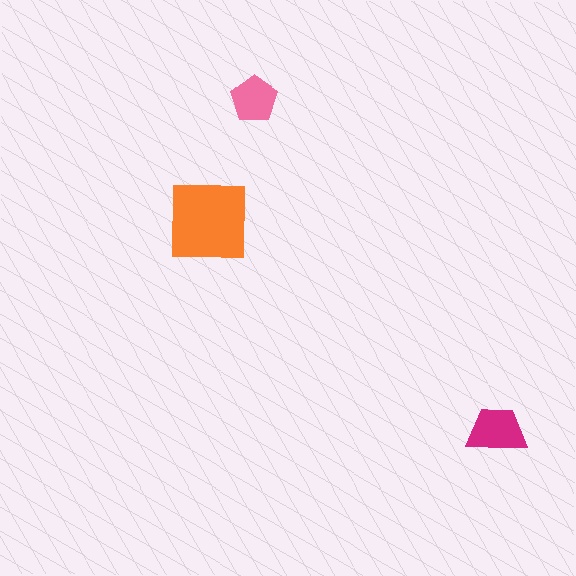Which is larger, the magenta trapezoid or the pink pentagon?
The magenta trapezoid.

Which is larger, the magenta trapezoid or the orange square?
The orange square.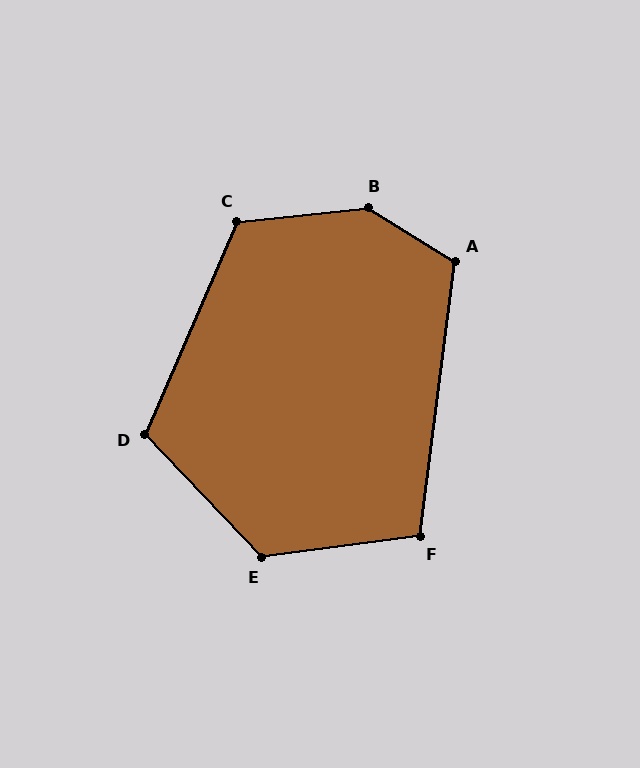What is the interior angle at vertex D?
Approximately 113 degrees (obtuse).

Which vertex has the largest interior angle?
B, at approximately 142 degrees.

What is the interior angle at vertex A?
Approximately 114 degrees (obtuse).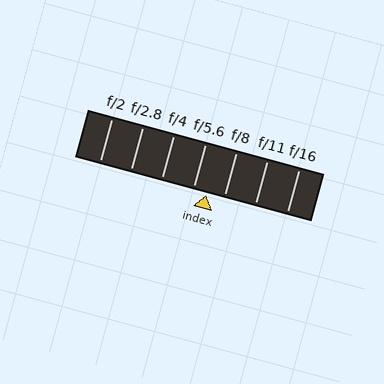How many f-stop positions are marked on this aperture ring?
There are 7 f-stop positions marked.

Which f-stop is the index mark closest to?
The index mark is closest to f/5.6.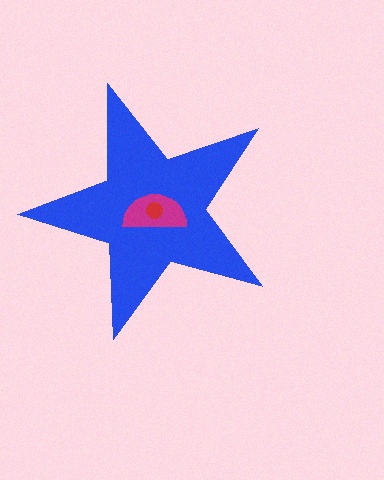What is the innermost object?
The red circle.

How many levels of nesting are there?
3.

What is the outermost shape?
The blue star.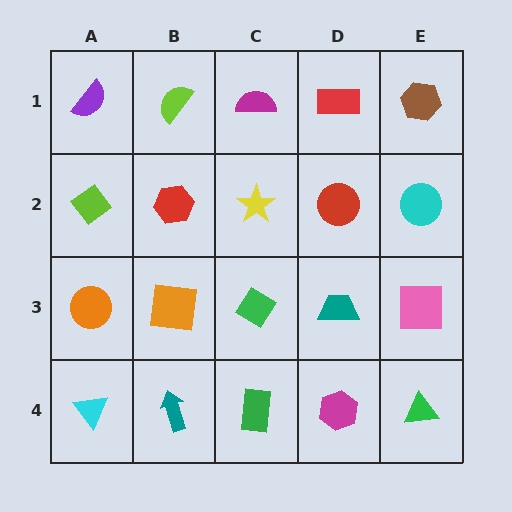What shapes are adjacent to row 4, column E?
A pink square (row 3, column E), a magenta hexagon (row 4, column D).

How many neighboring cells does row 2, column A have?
3.